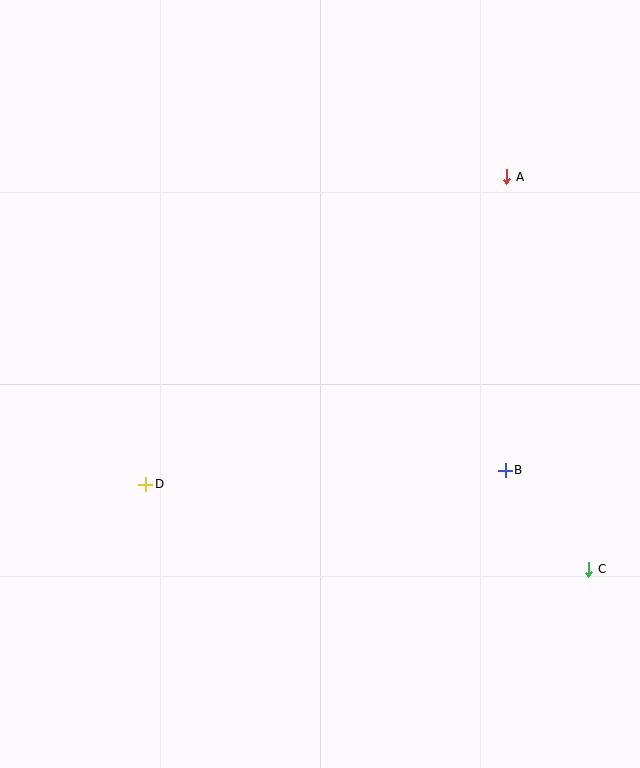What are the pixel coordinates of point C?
Point C is at (589, 569).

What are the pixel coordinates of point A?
Point A is at (507, 177).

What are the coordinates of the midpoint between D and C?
The midpoint between D and C is at (367, 527).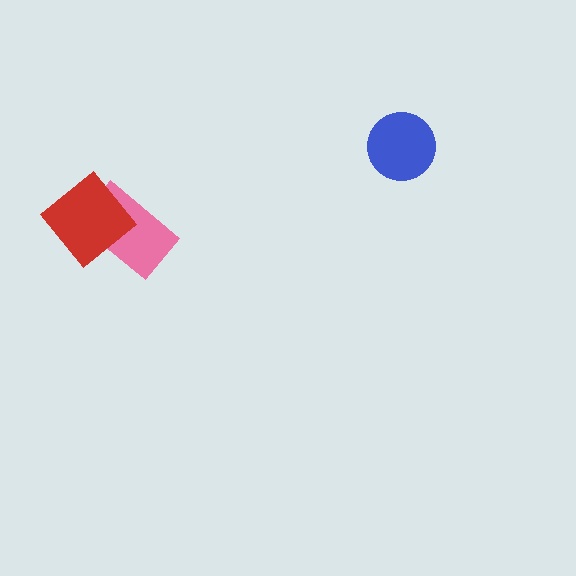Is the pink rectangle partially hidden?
Yes, it is partially covered by another shape.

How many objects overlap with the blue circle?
0 objects overlap with the blue circle.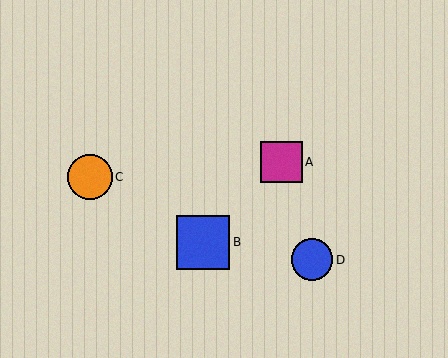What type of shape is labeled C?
Shape C is an orange circle.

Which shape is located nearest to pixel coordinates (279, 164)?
The magenta square (labeled A) at (281, 162) is nearest to that location.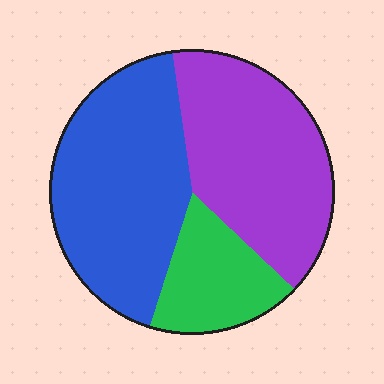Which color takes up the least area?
Green, at roughly 20%.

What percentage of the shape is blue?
Blue covers 43% of the shape.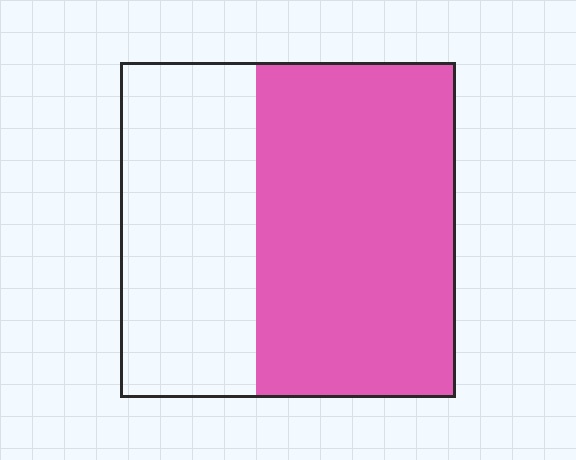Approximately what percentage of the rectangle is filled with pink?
Approximately 60%.